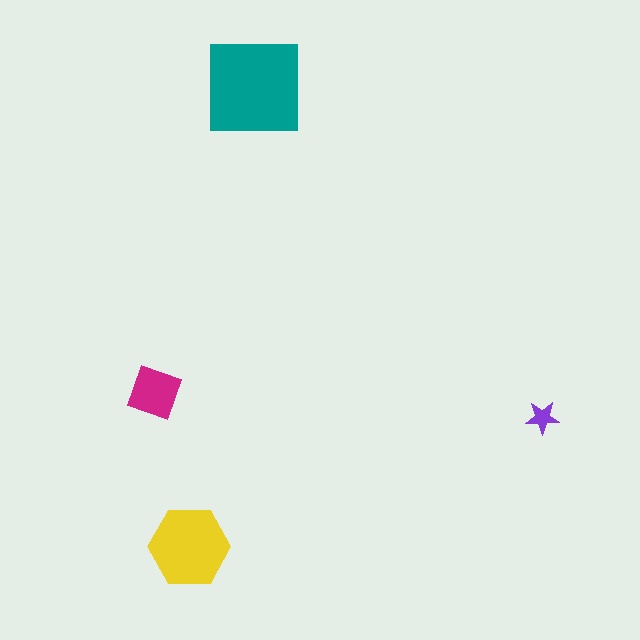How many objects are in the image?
There are 4 objects in the image.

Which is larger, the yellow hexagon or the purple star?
The yellow hexagon.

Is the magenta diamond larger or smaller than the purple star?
Larger.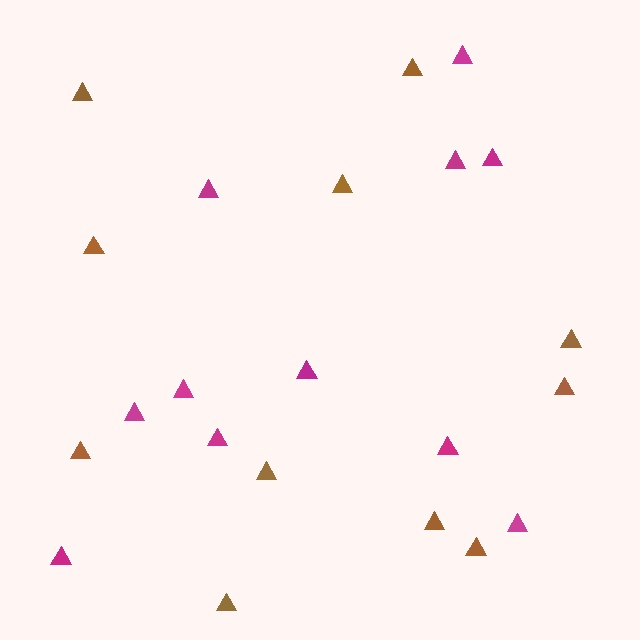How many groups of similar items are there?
There are 2 groups: one group of brown triangles (11) and one group of magenta triangles (11).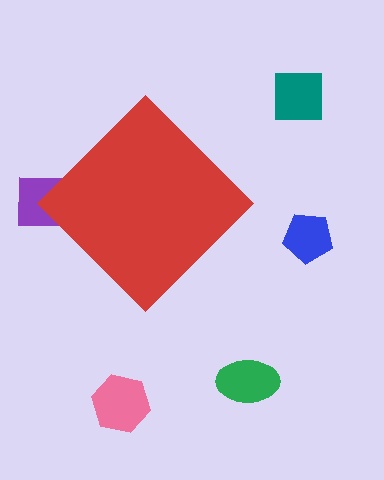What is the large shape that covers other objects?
A red diamond.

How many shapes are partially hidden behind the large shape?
1 shape is partially hidden.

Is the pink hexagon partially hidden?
No, the pink hexagon is fully visible.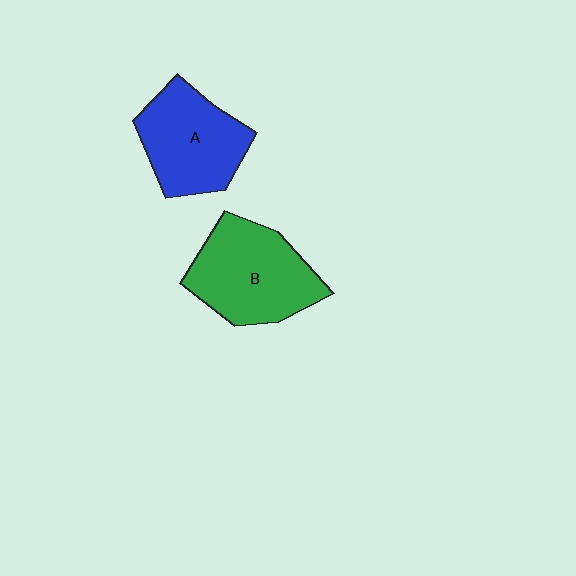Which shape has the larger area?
Shape B (green).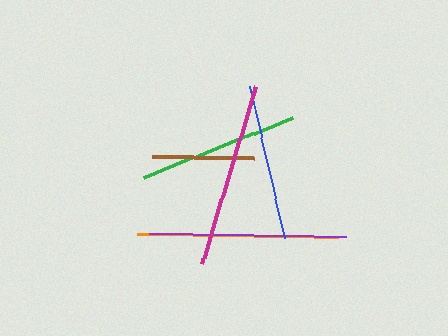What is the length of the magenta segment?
The magenta segment is approximately 185 pixels long.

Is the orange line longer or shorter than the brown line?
The orange line is longer than the brown line.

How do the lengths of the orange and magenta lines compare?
The orange and magenta lines are approximately the same length.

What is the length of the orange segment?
The orange segment is approximately 202 pixels long.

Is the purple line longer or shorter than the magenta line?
The purple line is longer than the magenta line.